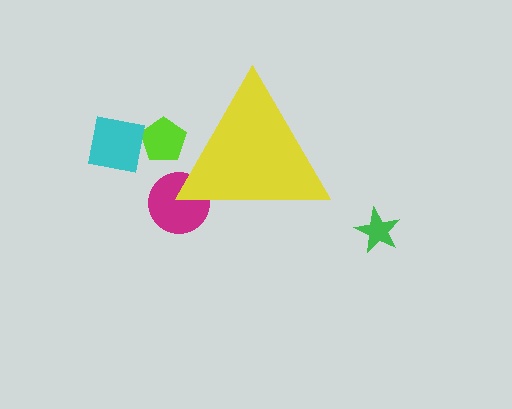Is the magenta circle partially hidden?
Yes, the magenta circle is partially hidden behind the yellow triangle.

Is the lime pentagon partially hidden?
Yes, the lime pentagon is partially hidden behind the yellow triangle.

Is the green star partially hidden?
No, the green star is fully visible.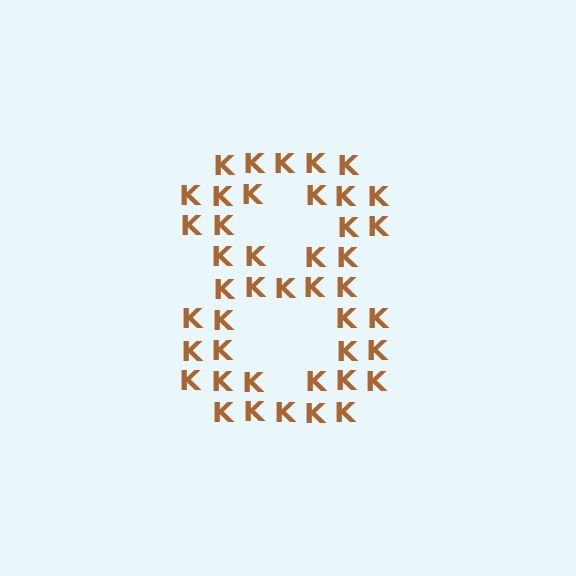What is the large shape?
The large shape is the digit 8.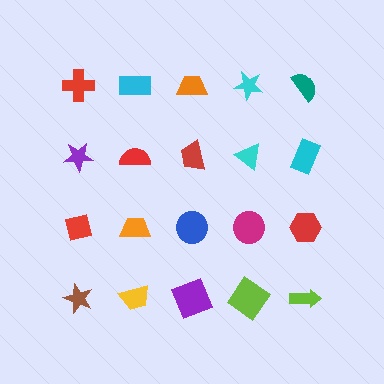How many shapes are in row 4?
5 shapes.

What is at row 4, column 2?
A yellow trapezoid.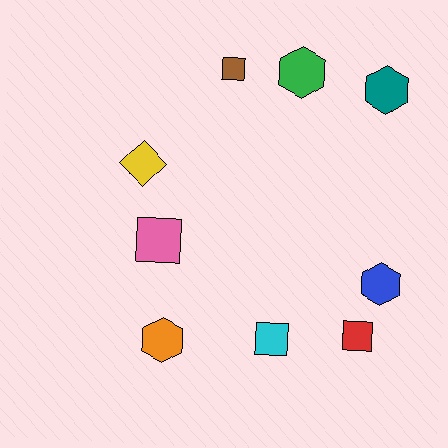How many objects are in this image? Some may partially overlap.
There are 9 objects.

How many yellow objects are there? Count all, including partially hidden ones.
There is 1 yellow object.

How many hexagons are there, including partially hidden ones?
There are 4 hexagons.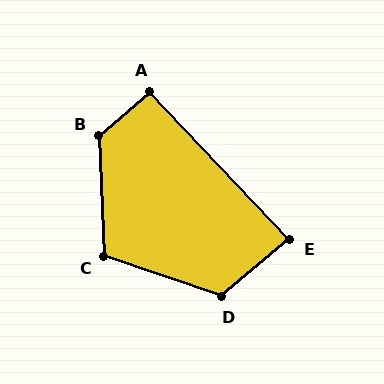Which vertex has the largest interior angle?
B, at approximately 128 degrees.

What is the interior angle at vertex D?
Approximately 121 degrees (obtuse).